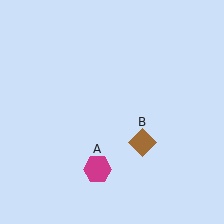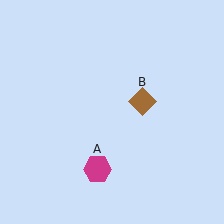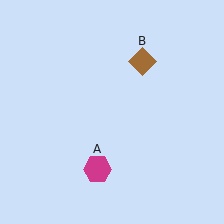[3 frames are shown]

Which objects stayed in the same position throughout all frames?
Magenta hexagon (object A) remained stationary.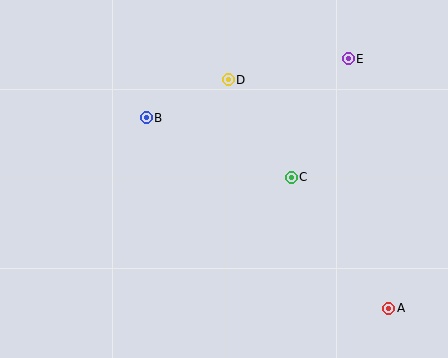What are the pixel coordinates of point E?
Point E is at (348, 59).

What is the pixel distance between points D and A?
The distance between D and A is 279 pixels.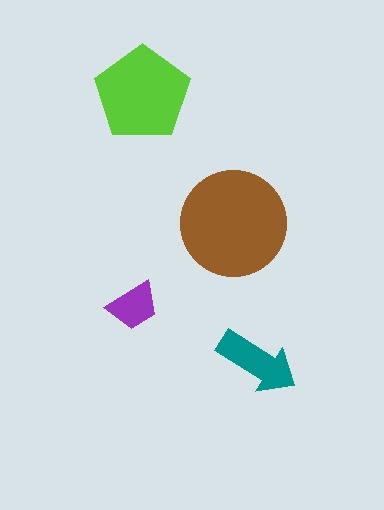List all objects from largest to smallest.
The brown circle, the lime pentagon, the teal arrow, the purple trapezoid.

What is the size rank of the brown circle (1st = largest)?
1st.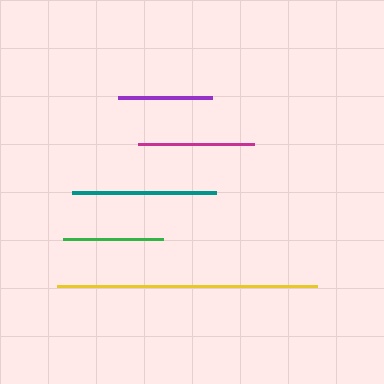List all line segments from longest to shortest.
From longest to shortest: yellow, teal, magenta, green, purple.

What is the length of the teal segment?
The teal segment is approximately 144 pixels long.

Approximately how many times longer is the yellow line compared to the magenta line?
The yellow line is approximately 2.2 times the length of the magenta line.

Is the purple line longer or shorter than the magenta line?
The magenta line is longer than the purple line.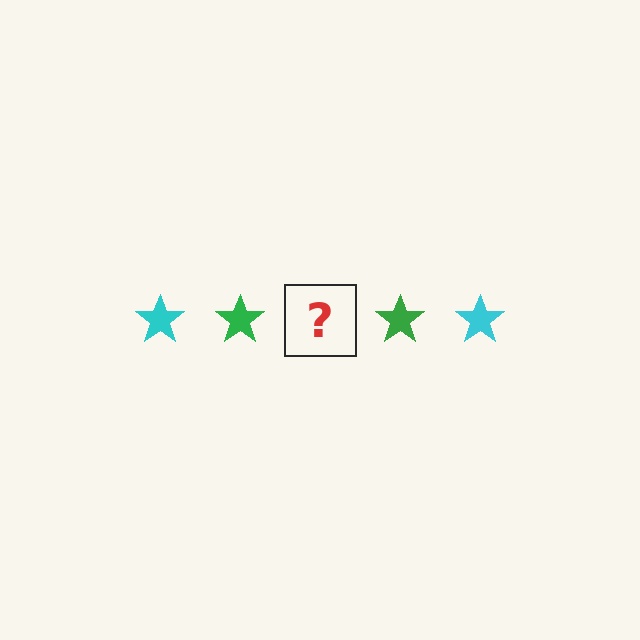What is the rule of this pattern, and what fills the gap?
The rule is that the pattern cycles through cyan, green stars. The gap should be filled with a cyan star.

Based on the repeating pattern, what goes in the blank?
The blank should be a cyan star.